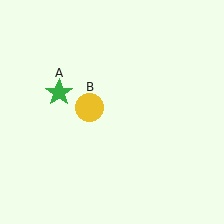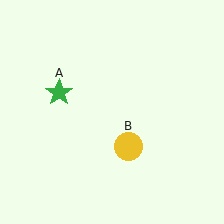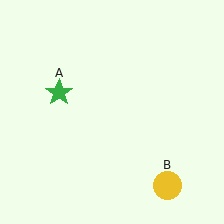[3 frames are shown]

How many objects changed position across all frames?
1 object changed position: yellow circle (object B).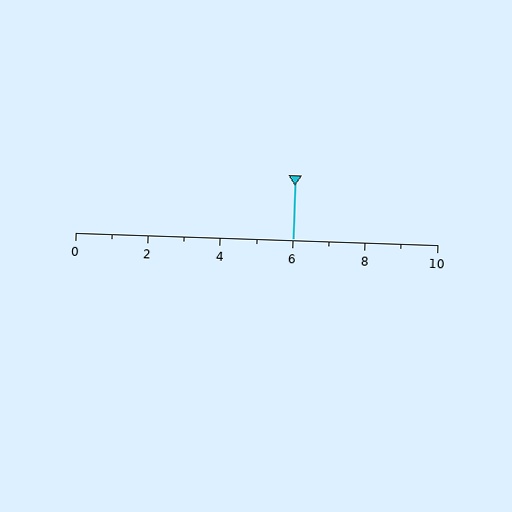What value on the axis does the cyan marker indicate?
The marker indicates approximately 6.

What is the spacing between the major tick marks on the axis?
The major ticks are spaced 2 apart.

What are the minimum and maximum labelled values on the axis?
The axis runs from 0 to 10.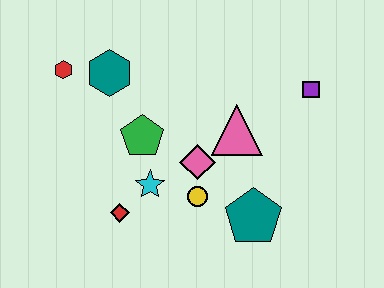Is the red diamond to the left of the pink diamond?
Yes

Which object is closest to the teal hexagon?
The red hexagon is closest to the teal hexagon.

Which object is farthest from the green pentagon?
The purple square is farthest from the green pentagon.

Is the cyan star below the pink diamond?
Yes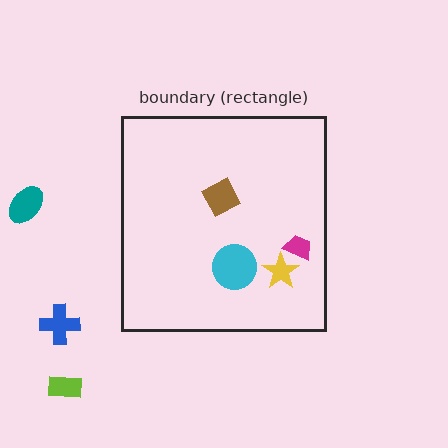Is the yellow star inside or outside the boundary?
Inside.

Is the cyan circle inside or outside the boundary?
Inside.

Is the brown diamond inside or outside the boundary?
Inside.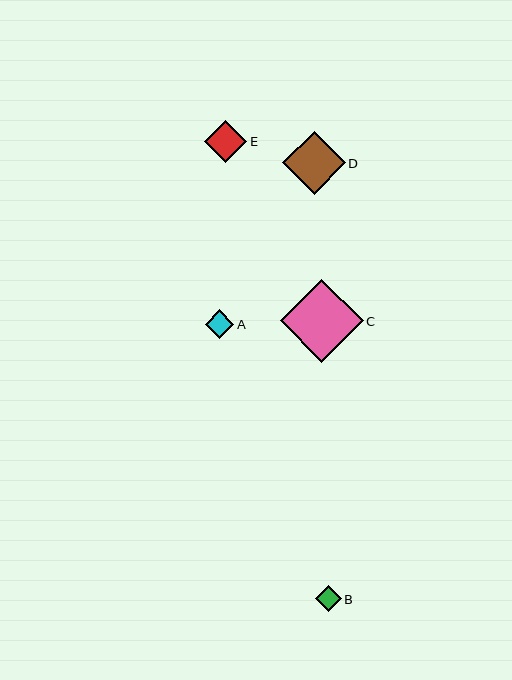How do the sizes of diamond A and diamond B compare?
Diamond A and diamond B are approximately the same size.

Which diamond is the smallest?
Diamond B is the smallest with a size of approximately 26 pixels.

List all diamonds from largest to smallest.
From largest to smallest: C, D, E, A, B.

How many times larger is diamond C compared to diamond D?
Diamond C is approximately 1.3 times the size of diamond D.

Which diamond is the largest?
Diamond C is the largest with a size of approximately 83 pixels.